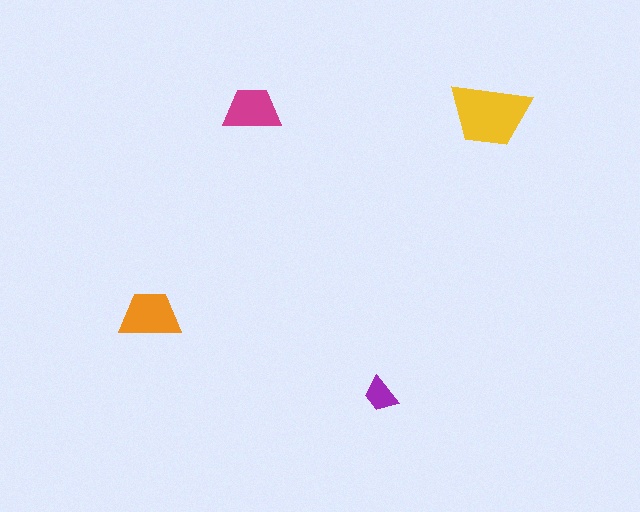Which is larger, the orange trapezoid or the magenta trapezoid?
The orange one.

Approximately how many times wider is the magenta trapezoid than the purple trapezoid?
About 1.5 times wider.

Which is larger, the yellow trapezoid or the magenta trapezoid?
The yellow one.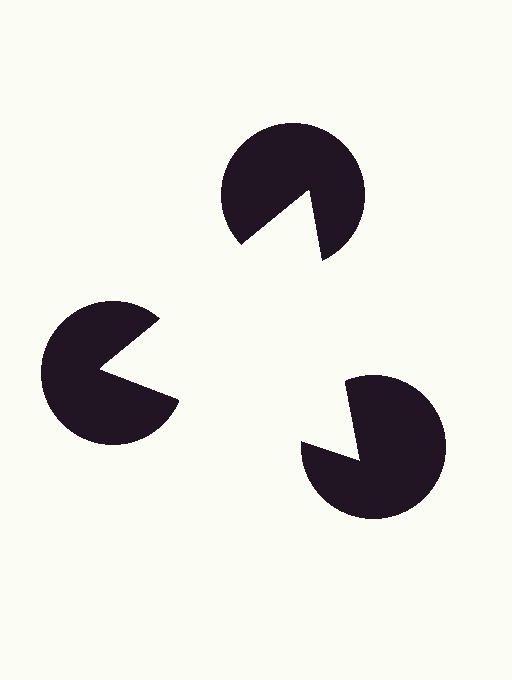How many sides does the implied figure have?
3 sides.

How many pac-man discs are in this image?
There are 3 — one at each vertex of the illusory triangle.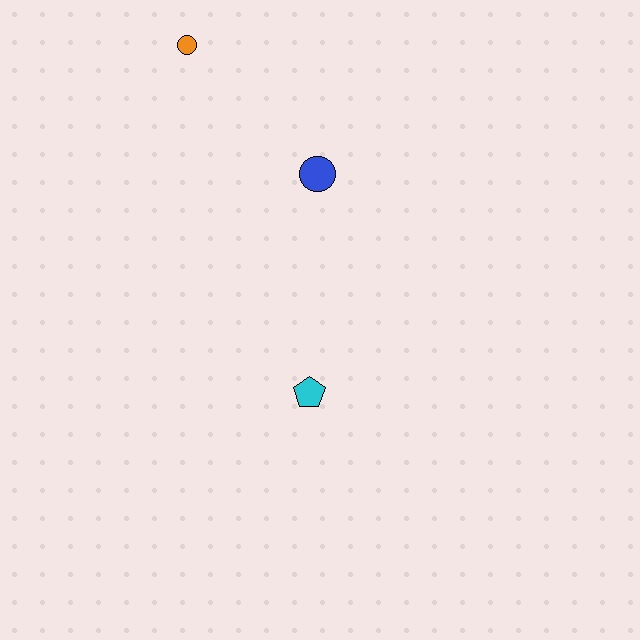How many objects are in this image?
There are 3 objects.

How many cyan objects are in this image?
There is 1 cyan object.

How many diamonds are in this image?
There are no diamonds.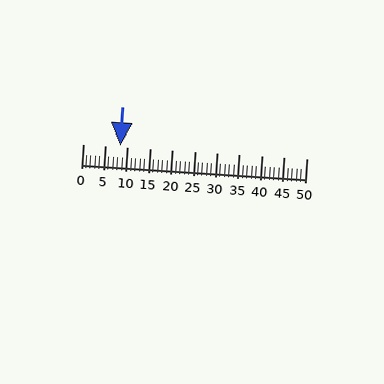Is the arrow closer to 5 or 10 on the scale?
The arrow is closer to 10.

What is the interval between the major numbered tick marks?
The major tick marks are spaced 5 units apart.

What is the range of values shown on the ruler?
The ruler shows values from 0 to 50.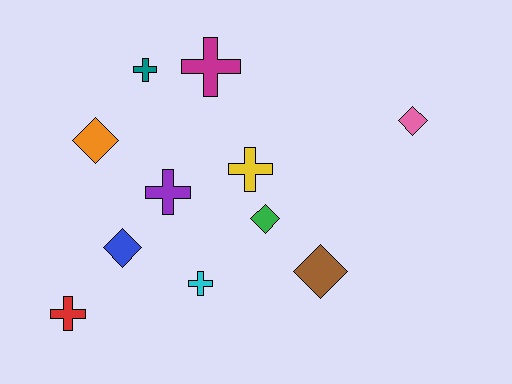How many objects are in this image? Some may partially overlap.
There are 11 objects.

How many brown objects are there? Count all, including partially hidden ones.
There is 1 brown object.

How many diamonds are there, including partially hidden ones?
There are 5 diamonds.